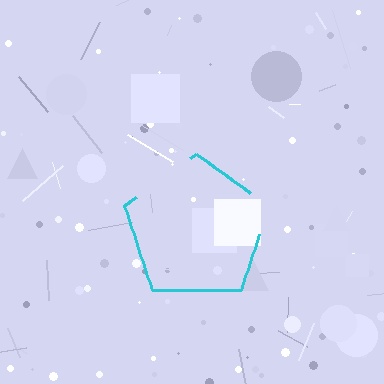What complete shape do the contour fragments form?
The contour fragments form a pentagon.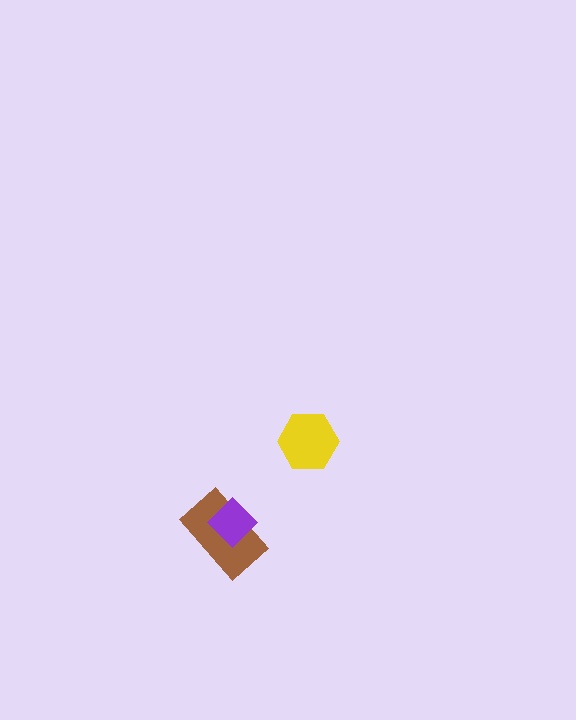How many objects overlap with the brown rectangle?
1 object overlaps with the brown rectangle.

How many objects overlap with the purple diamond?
1 object overlaps with the purple diamond.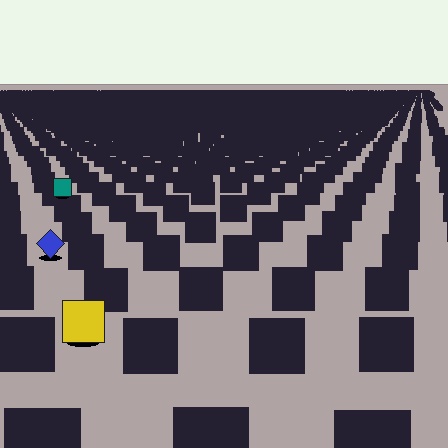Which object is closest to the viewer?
The yellow square is closest. The texture marks near it are larger and more spread out.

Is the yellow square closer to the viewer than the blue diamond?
Yes. The yellow square is closer — you can tell from the texture gradient: the ground texture is coarser near it.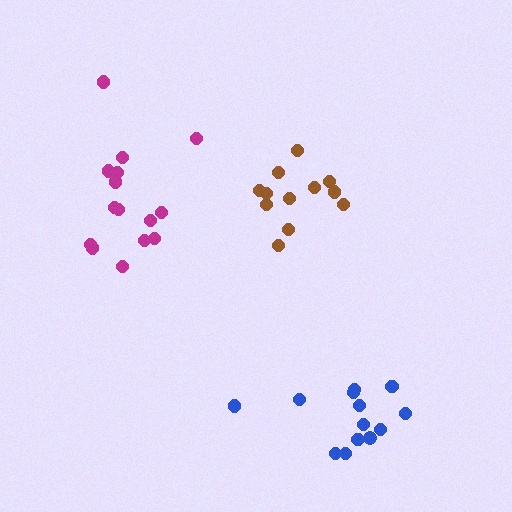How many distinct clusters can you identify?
There are 3 distinct clusters.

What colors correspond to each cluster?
The clusters are colored: magenta, blue, brown.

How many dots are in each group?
Group 1: 15 dots, Group 2: 13 dots, Group 3: 12 dots (40 total).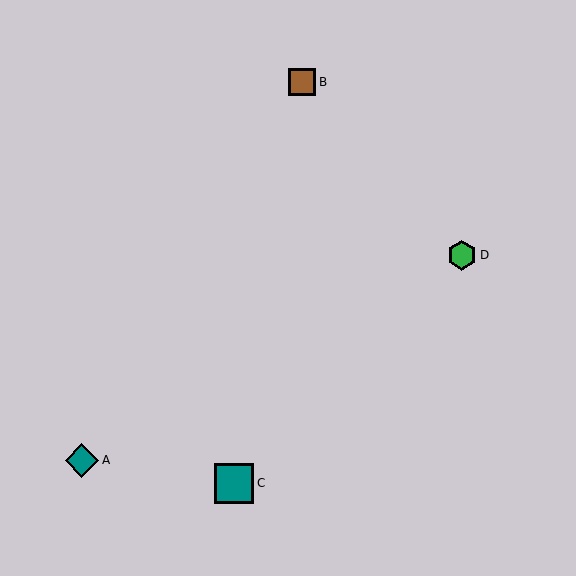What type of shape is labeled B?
Shape B is a brown square.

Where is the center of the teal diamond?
The center of the teal diamond is at (82, 460).